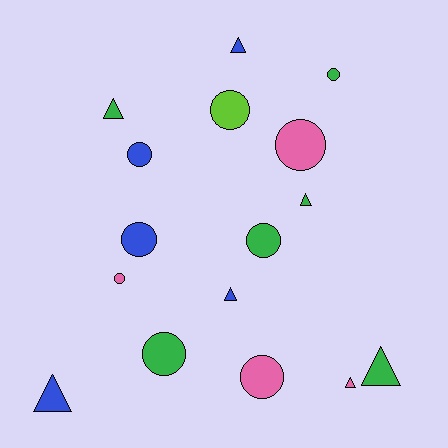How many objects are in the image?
There are 16 objects.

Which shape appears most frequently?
Circle, with 9 objects.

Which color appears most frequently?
Green, with 6 objects.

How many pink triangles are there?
There is 1 pink triangle.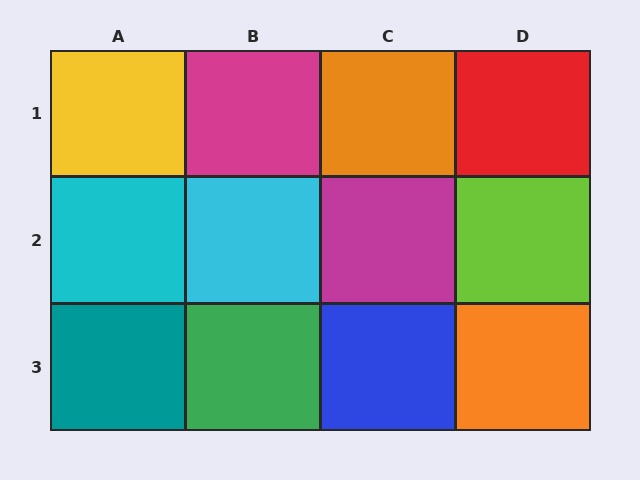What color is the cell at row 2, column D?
Lime.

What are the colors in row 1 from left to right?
Yellow, magenta, orange, red.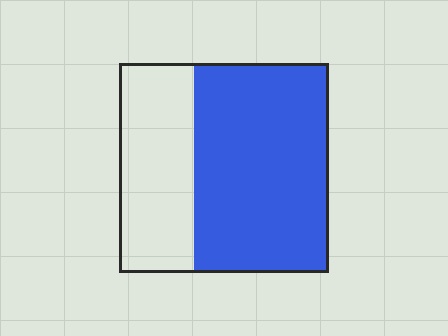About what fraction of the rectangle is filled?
About five eighths (5/8).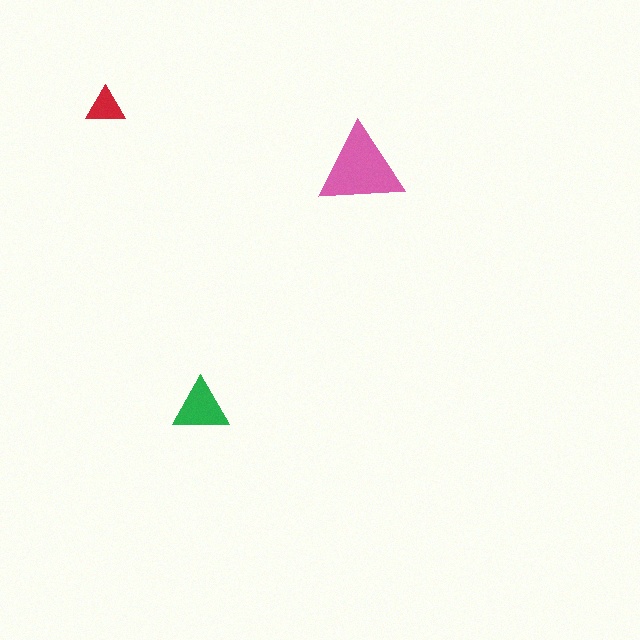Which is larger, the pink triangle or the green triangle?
The pink one.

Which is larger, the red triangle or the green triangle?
The green one.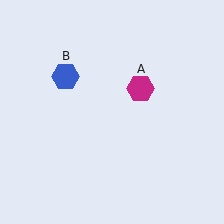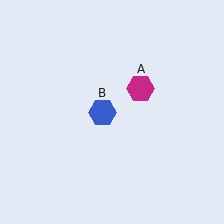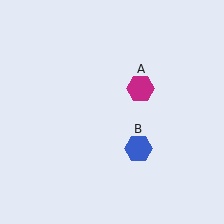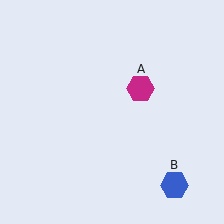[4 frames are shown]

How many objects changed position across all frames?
1 object changed position: blue hexagon (object B).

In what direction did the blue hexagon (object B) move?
The blue hexagon (object B) moved down and to the right.